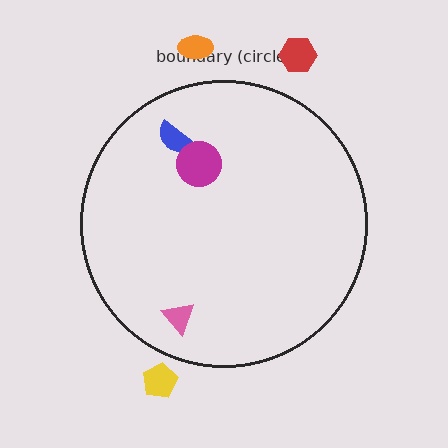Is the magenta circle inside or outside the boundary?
Inside.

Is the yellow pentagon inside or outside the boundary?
Outside.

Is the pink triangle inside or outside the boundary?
Inside.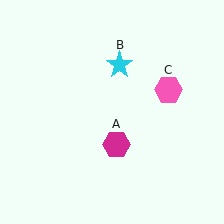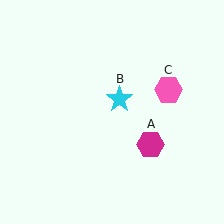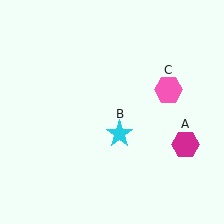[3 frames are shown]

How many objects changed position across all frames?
2 objects changed position: magenta hexagon (object A), cyan star (object B).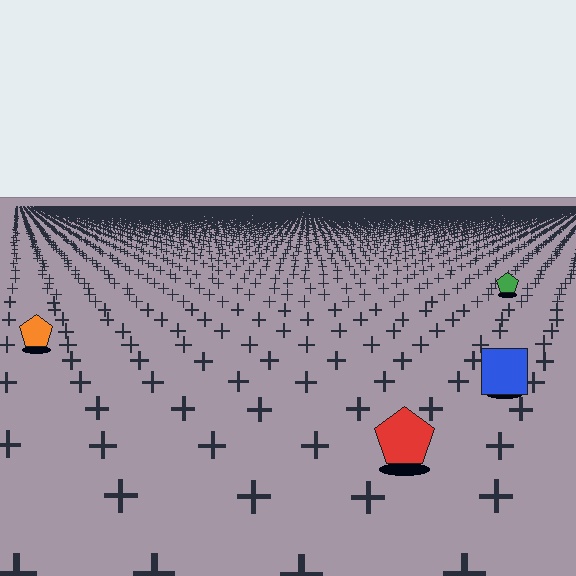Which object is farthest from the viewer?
The green pentagon is farthest from the viewer. It appears smaller and the ground texture around it is denser.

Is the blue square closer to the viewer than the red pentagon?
No. The red pentagon is closer — you can tell from the texture gradient: the ground texture is coarser near it.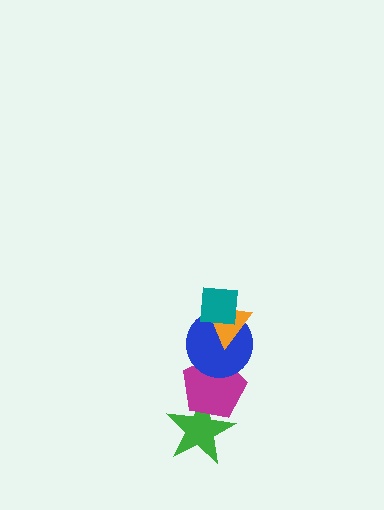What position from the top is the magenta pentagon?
The magenta pentagon is 4th from the top.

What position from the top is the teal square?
The teal square is 1st from the top.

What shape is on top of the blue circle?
The orange triangle is on top of the blue circle.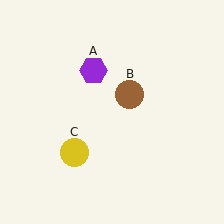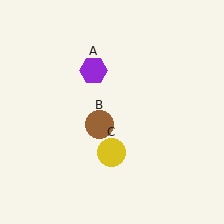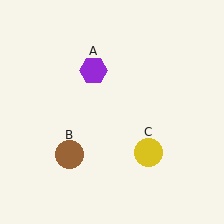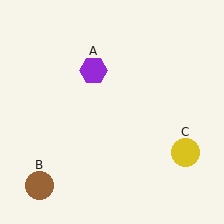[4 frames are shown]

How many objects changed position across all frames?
2 objects changed position: brown circle (object B), yellow circle (object C).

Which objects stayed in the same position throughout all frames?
Purple hexagon (object A) remained stationary.